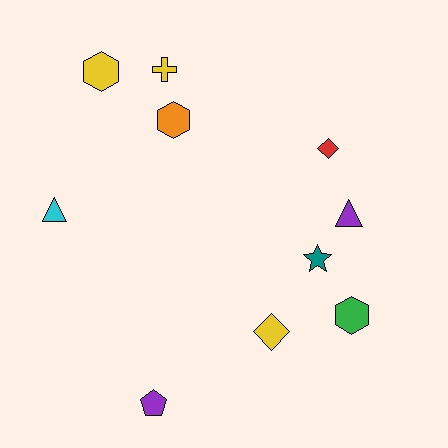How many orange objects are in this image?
There is 1 orange object.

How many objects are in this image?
There are 10 objects.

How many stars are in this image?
There is 1 star.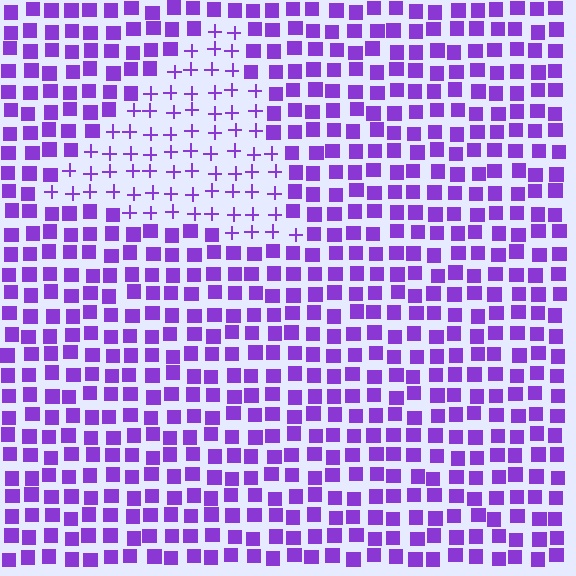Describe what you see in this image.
The image is filled with small purple elements arranged in a uniform grid. A triangle-shaped region contains plus signs, while the surrounding area contains squares. The boundary is defined purely by the change in element shape.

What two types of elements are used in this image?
The image uses plus signs inside the triangle region and squares outside it.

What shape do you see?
I see a triangle.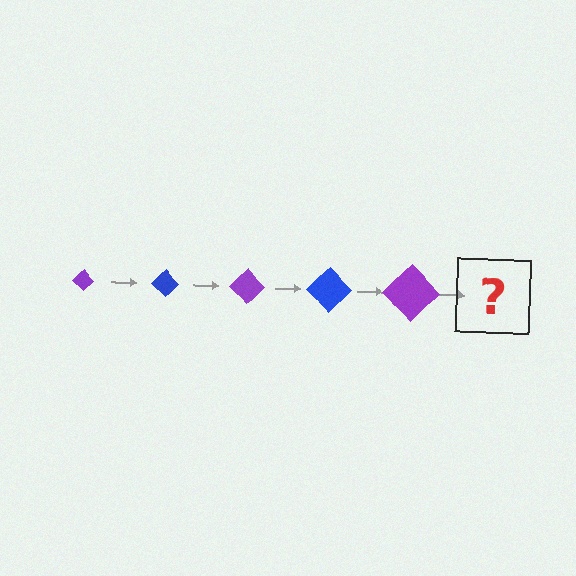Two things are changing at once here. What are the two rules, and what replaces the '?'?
The two rules are that the diamond grows larger each step and the color cycles through purple and blue. The '?' should be a blue diamond, larger than the previous one.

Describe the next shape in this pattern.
It should be a blue diamond, larger than the previous one.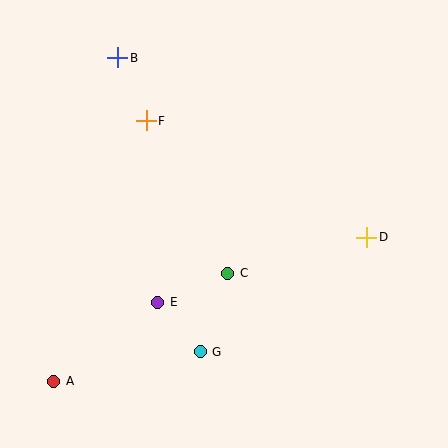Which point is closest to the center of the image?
Point C at (228, 273) is closest to the center.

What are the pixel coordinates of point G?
Point G is at (200, 352).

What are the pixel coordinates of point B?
Point B is at (118, 58).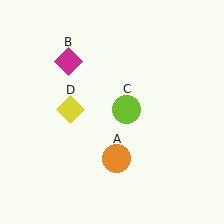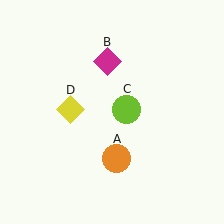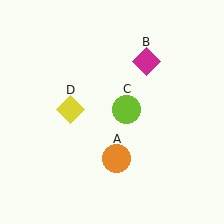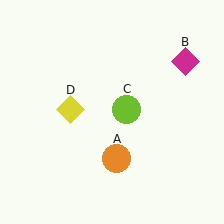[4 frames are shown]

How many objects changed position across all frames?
1 object changed position: magenta diamond (object B).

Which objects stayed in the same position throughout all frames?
Orange circle (object A) and lime circle (object C) and yellow diamond (object D) remained stationary.